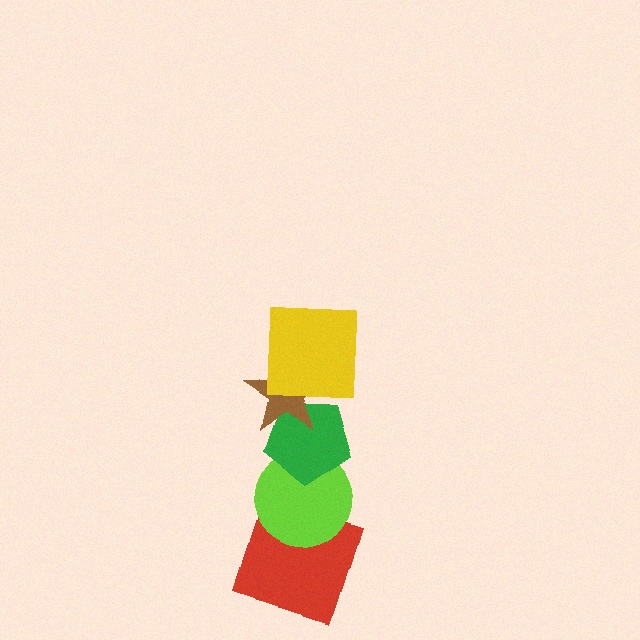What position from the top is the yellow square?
The yellow square is 1st from the top.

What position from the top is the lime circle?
The lime circle is 4th from the top.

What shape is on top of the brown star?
The yellow square is on top of the brown star.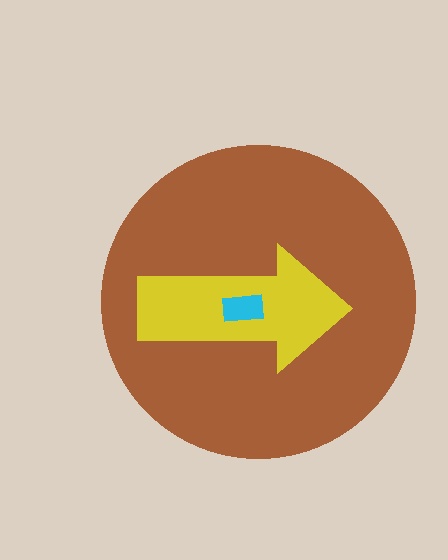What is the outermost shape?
The brown circle.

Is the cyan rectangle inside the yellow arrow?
Yes.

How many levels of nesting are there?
3.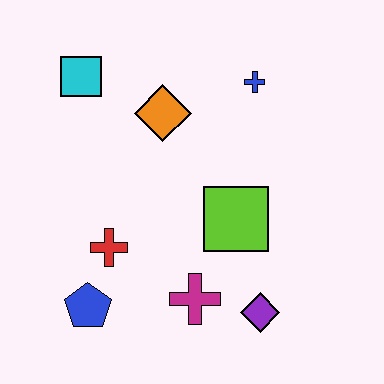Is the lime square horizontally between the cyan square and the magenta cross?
No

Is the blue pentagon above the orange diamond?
No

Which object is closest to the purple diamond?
The magenta cross is closest to the purple diamond.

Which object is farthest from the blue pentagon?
The blue cross is farthest from the blue pentagon.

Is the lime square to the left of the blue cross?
Yes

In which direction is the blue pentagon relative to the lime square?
The blue pentagon is to the left of the lime square.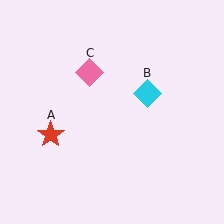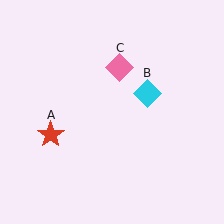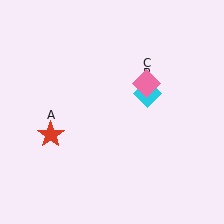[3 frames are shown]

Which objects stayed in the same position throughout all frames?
Red star (object A) and cyan diamond (object B) remained stationary.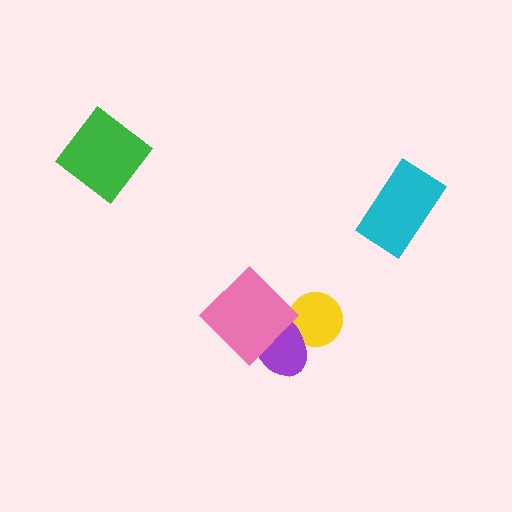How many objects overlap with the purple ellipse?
2 objects overlap with the purple ellipse.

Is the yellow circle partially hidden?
Yes, it is partially covered by another shape.